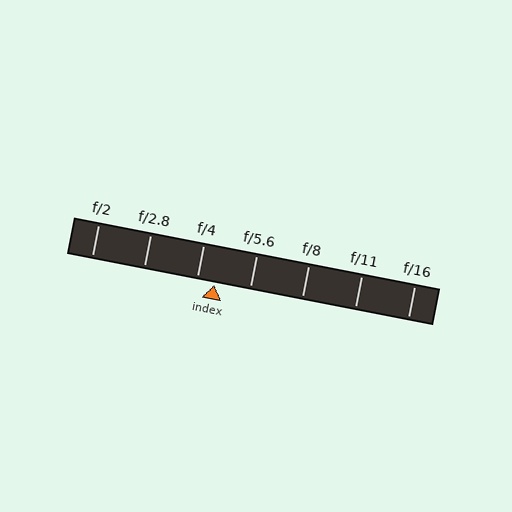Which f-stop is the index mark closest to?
The index mark is closest to f/4.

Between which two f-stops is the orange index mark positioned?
The index mark is between f/4 and f/5.6.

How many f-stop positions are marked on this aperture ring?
There are 7 f-stop positions marked.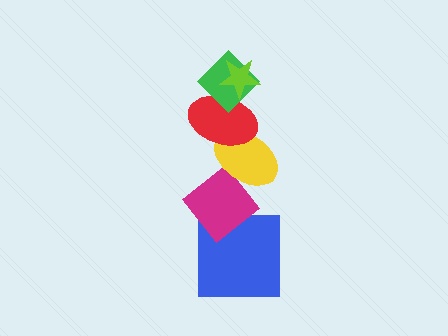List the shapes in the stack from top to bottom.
From top to bottom: the lime star, the green diamond, the red ellipse, the yellow ellipse, the magenta diamond, the blue square.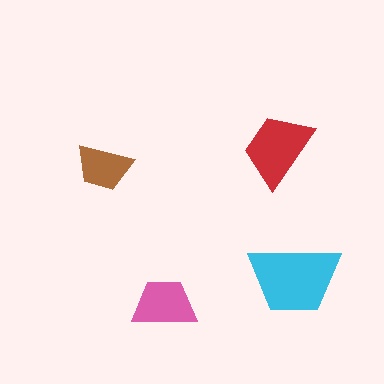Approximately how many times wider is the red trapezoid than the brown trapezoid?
About 1.5 times wider.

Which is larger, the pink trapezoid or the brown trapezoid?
The pink one.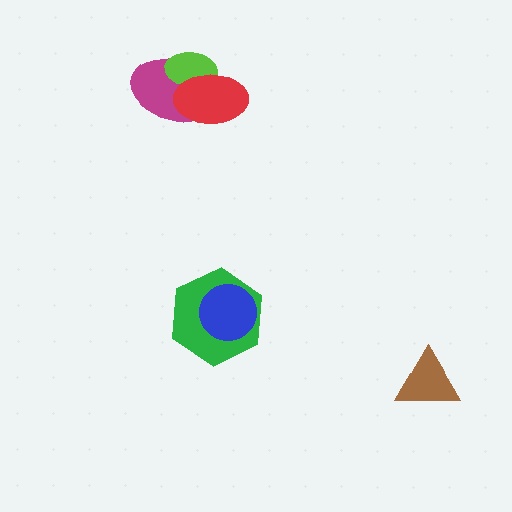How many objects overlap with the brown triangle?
0 objects overlap with the brown triangle.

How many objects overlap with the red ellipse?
2 objects overlap with the red ellipse.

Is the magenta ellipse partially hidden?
Yes, it is partially covered by another shape.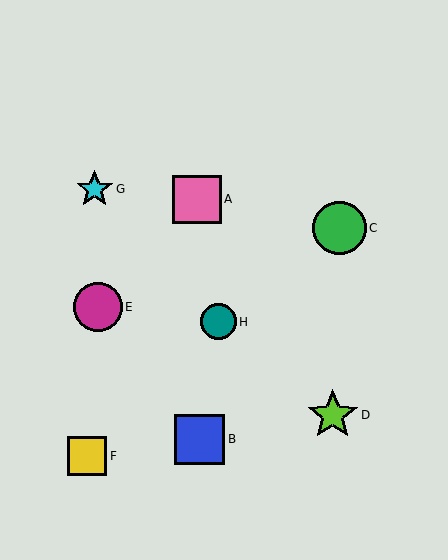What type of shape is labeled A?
Shape A is a pink square.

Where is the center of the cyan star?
The center of the cyan star is at (95, 189).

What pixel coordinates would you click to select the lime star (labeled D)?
Click at (333, 415) to select the lime star D.